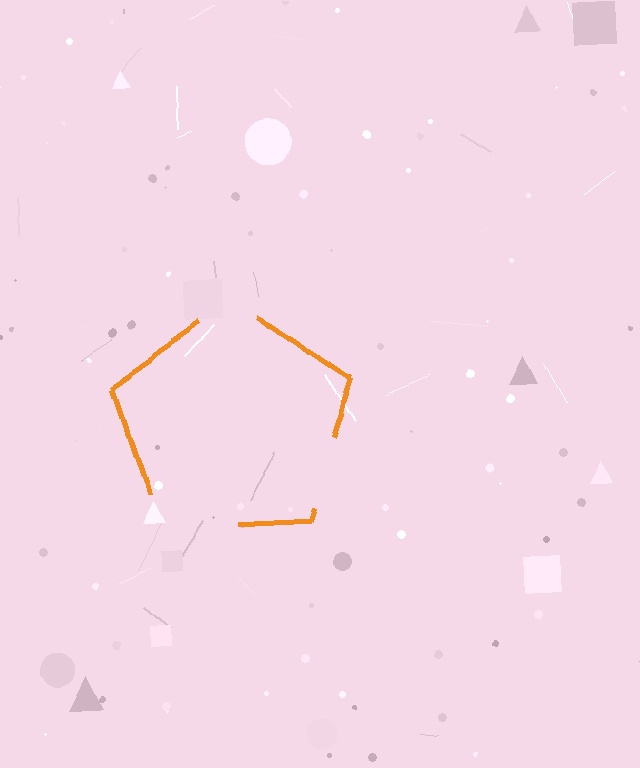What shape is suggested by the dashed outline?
The dashed outline suggests a pentagon.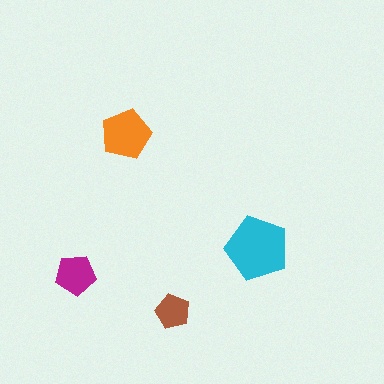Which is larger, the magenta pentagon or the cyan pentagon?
The cyan one.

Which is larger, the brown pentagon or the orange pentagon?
The orange one.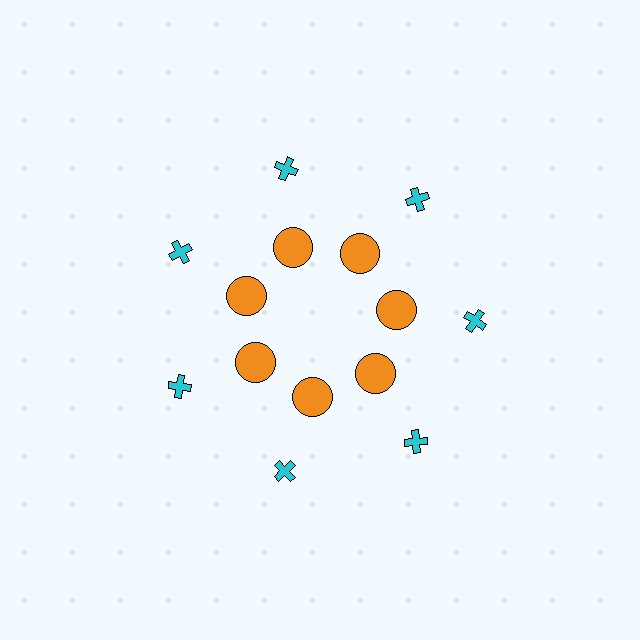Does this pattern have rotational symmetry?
Yes, this pattern has 7-fold rotational symmetry. It looks the same after rotating 51 degrees around the center.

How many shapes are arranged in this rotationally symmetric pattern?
There are 14 shapes, arranged in 7 groups of 2.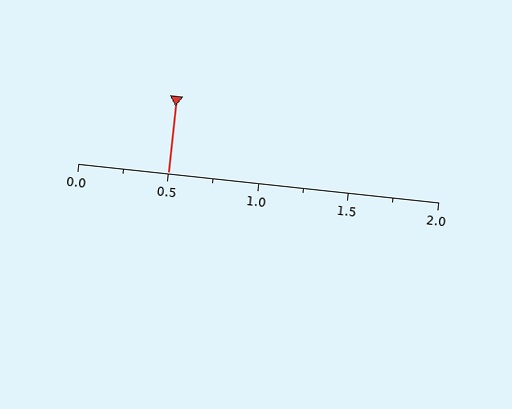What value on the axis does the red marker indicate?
The marker indicates approximately 0.5.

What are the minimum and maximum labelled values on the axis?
The axis runs from 0.0 to 2.0.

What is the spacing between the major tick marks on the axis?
The major ticks are spaced 0.5 apart.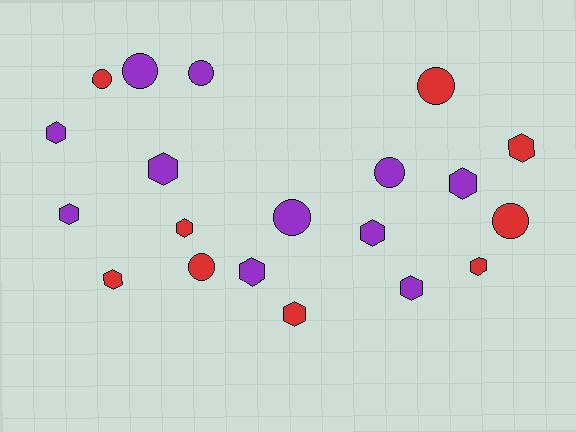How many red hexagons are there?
There are 5 red hexagons.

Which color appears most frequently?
Purple, with 11 objects.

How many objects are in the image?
There are 20 objects.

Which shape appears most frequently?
Hexagon, with 12 objects.